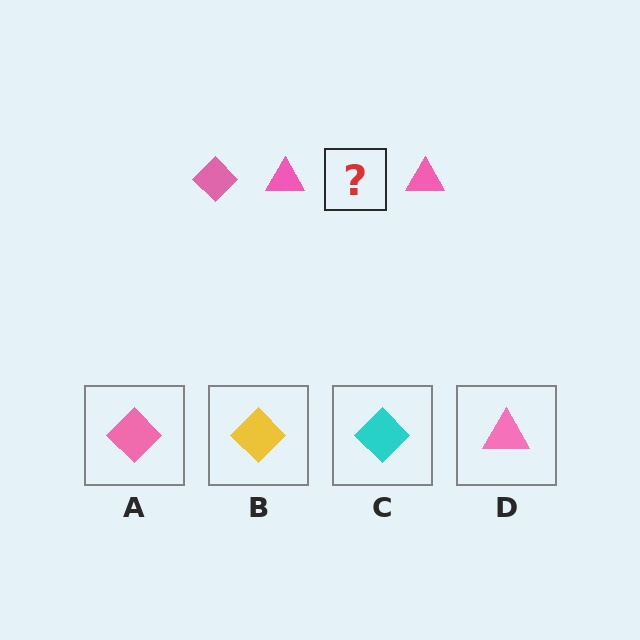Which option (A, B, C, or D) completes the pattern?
A.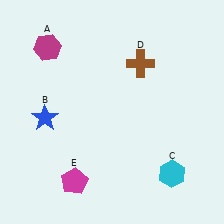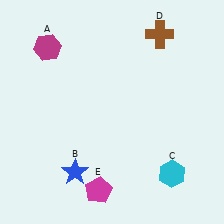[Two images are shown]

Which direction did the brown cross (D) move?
The brown cross (D) moved up.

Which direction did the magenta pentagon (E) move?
The magenta pentagon (E) moved right.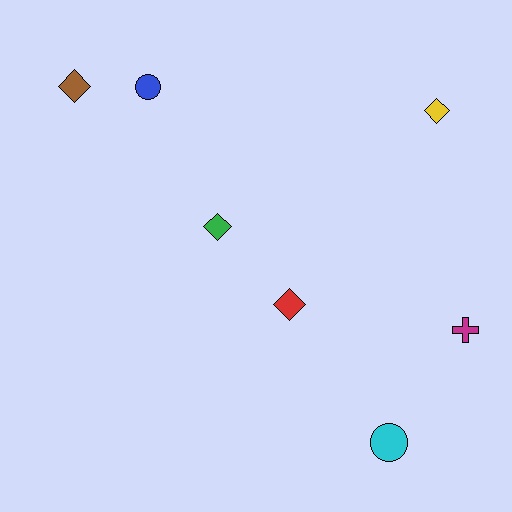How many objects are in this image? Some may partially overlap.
There are 7 objects.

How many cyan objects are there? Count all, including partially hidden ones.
There is 1 cyan object.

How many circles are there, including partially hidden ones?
There are 2 circles.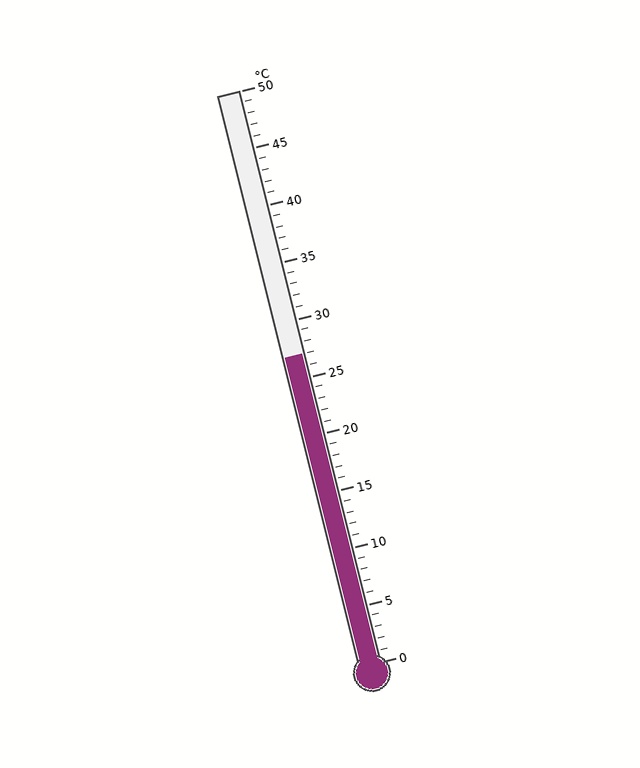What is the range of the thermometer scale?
The thermometer scale ranges from 0°C to 50°C.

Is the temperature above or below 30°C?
The temperature is below 30°C.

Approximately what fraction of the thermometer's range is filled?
The thermometer is filled to approximately 55% of its range.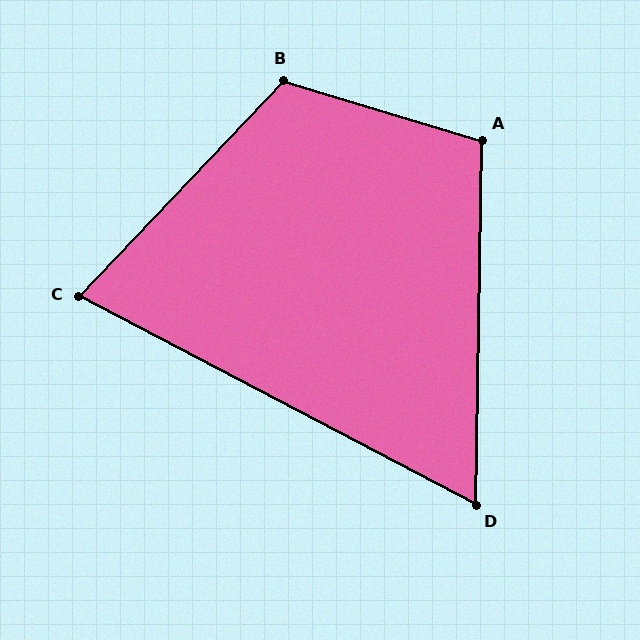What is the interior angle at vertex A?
Approximately 106 degrees (obtuse).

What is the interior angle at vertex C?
Approximately 74 degrees (acute).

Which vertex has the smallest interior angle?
D, at approximately 63 degrees.